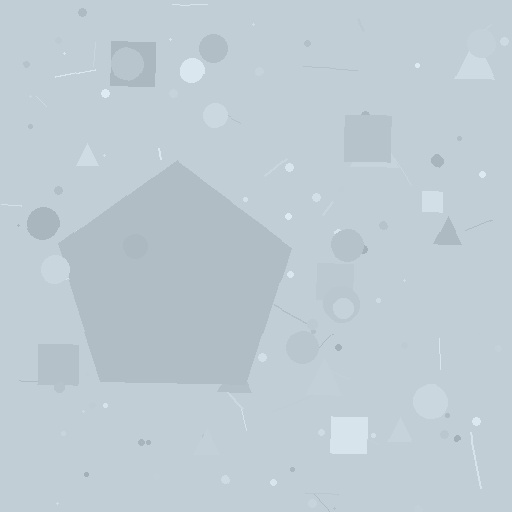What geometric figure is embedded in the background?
A pentagon is embedded in the background.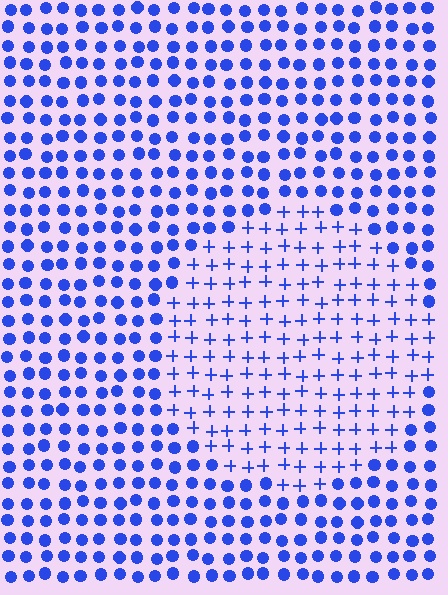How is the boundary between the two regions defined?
The boundary is defined by a change in element shape: plus signs inside vs. circles outside. All elements share the same color and spacing.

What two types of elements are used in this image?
The image uses plus signs inside the circle region and circles outside it.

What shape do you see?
I see a circle.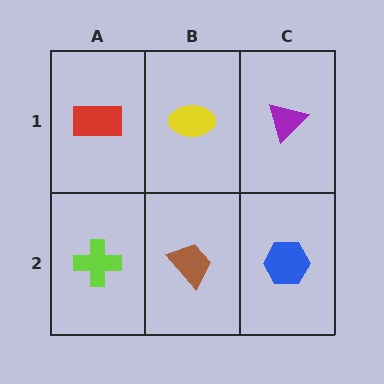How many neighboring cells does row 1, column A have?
2.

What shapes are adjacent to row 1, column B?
A brown trapezoid (row 2, column B), a red rectangle (row 1, column A), a purple triangle (row 1, column C).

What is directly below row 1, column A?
A lime cross.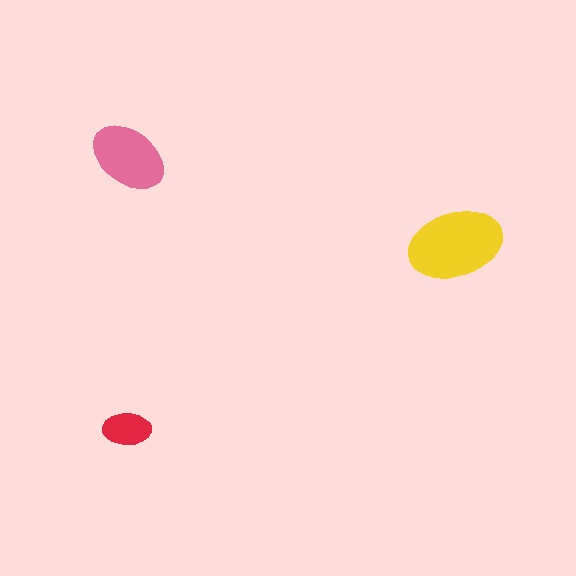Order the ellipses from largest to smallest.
the yellow one, the pink one, the red one.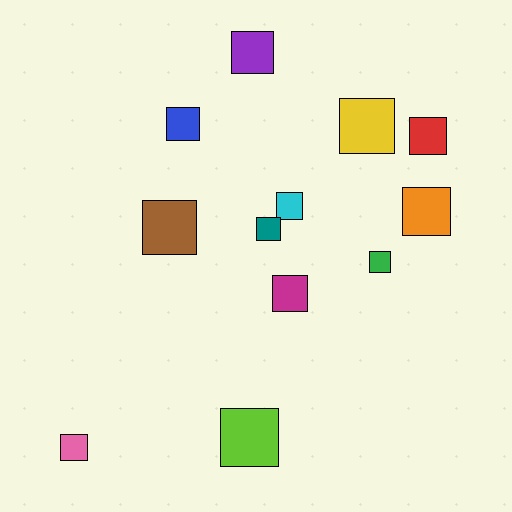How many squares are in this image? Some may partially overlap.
There are 12 squares.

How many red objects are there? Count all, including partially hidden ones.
There is 1 red object.